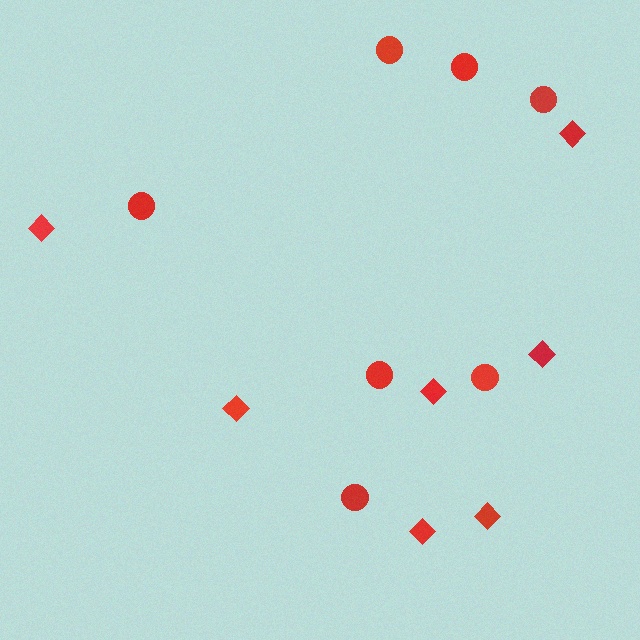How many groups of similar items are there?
There are 2 groups: one group of circles (7) and one group of diamonds (7).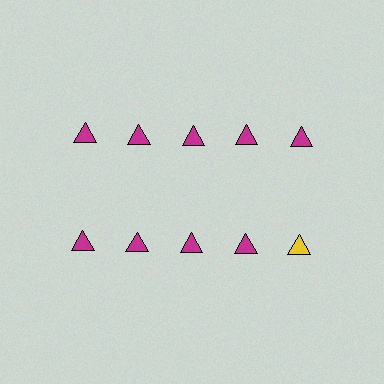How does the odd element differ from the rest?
It has a different color: yellow instead of magenta.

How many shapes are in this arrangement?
There are 10 shapes arranged in a grid pattern.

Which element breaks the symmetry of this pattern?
The yellow triangle in the second row, rightmost column breaks the symmetry. All other shapes are magenta triangles.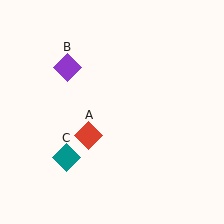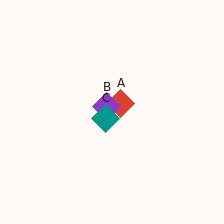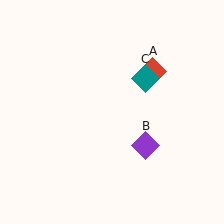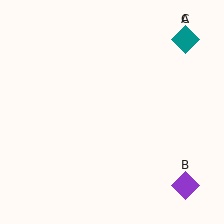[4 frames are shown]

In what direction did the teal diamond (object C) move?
The teal diamond (object C) moved up and to the right.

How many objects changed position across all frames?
3 objects changed position: red diamond (object A), purple diamond (object B), teal diamond (object C).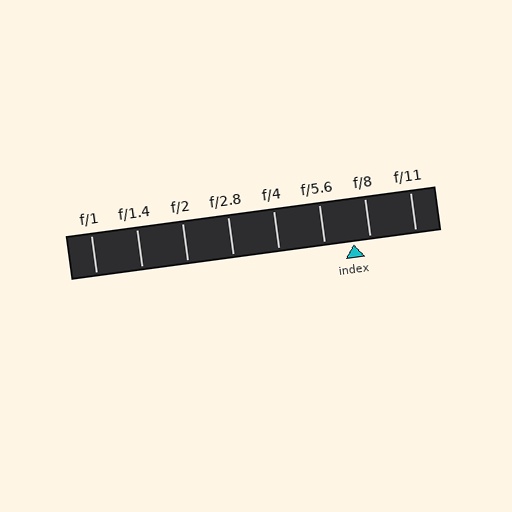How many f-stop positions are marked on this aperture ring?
There are 8 f-stop positions marked.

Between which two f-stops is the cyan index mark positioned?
The index mark is between f/5.6 and f/8.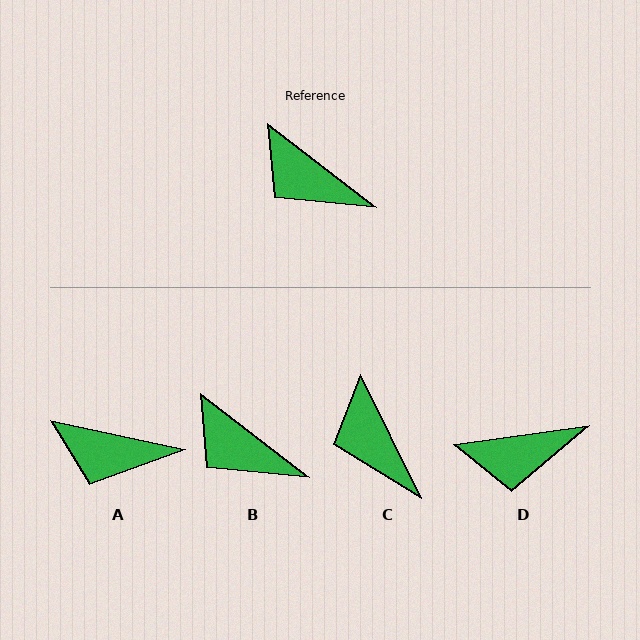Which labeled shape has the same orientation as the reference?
B.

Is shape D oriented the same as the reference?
No, it is off by about 45 degrees.